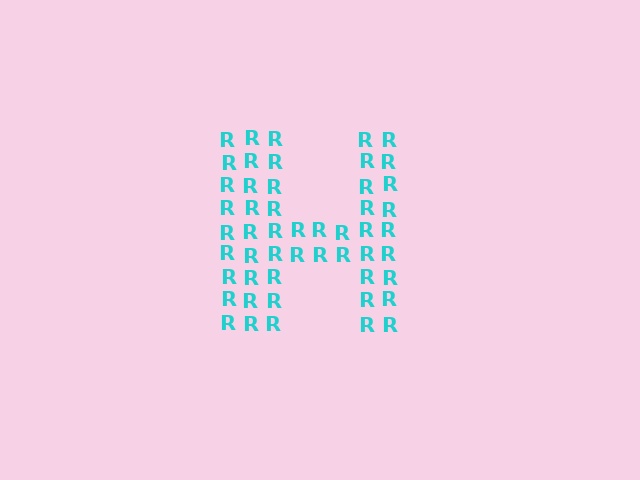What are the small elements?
The small elements are letter R's.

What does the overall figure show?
The overall figure shows the letter H.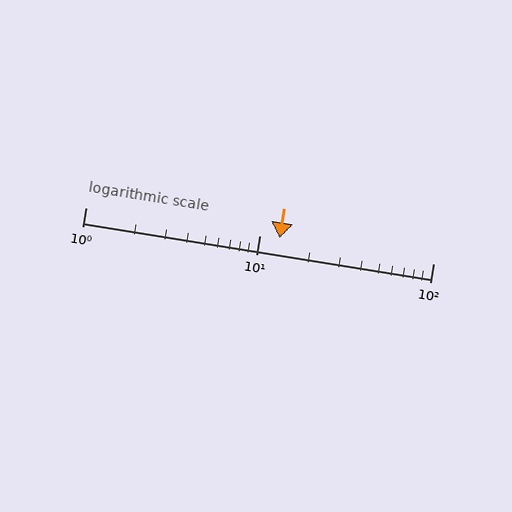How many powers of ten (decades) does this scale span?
The scale spans 2 decades, from 1 to 100.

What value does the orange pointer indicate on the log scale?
The pointer indicates approximately 13.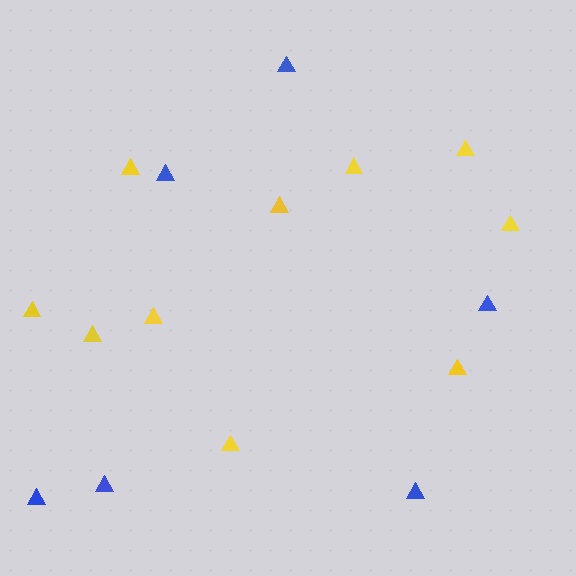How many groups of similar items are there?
There are 2 groups: one group of yellow triangles (10) and one group of blue triangles (6).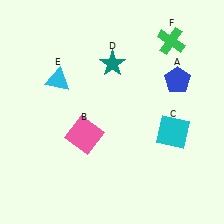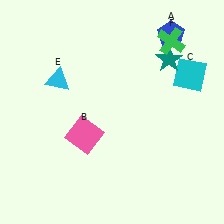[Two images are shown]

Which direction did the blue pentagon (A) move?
The blue pentagon (A) moved up.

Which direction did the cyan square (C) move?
The cyan square (C) moved up.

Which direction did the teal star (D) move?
The teal star (D) moved right.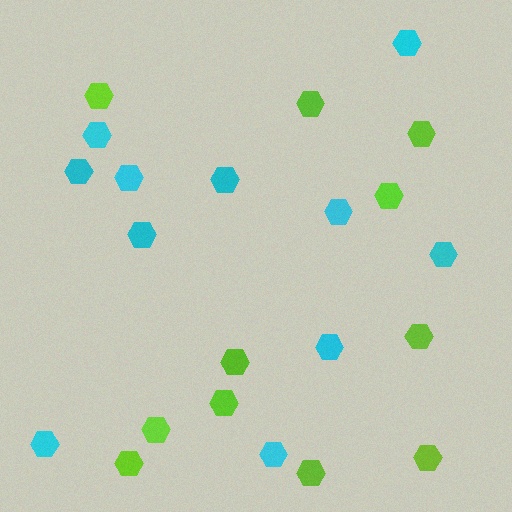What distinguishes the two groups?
There are 2 groups: one group of lime hexagons (11) and one group of cyan hexagons (11).